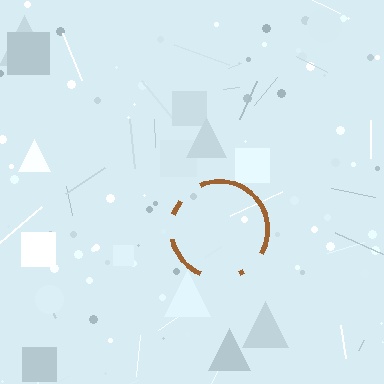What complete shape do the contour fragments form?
The contour fragments form a circle.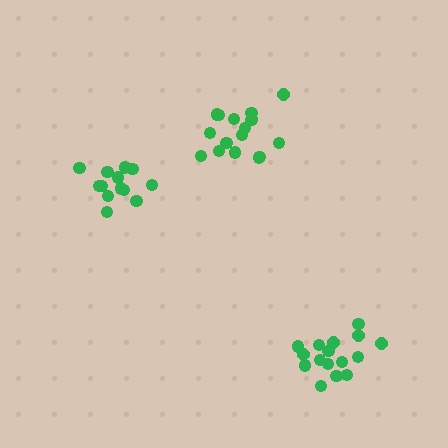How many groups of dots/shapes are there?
There are 3 groups.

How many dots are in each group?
Group 1: 17 dots, Group 2: 13 dots, Group 3: 16 dots (46 total).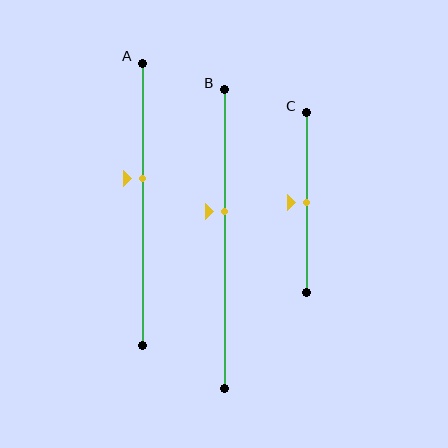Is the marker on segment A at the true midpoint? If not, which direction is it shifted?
No, the marker on segment A is shifted upward by about 9% of the segment length.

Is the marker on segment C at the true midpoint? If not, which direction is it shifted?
Yes, the marker on segment C is at the true midpoint.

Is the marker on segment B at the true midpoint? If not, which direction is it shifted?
No, the marker on segment B is shifted upward by about 9% of the segment length.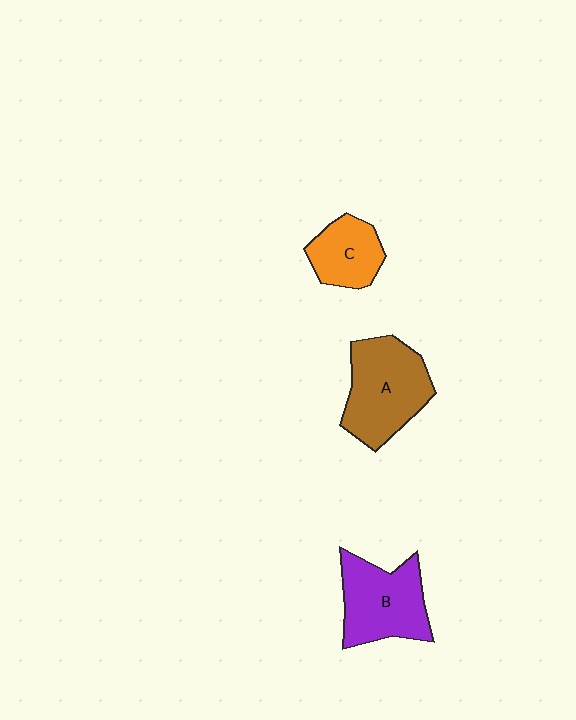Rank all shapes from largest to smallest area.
From largest to smallest: A (brown), B (purple), C (orange).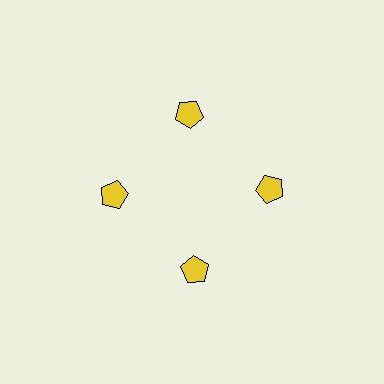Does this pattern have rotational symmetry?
Yes, this pattern has 4-fold rotational symmetry. It looks the same after rotating 90 degrees around the center.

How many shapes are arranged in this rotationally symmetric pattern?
There are 4 shapes, arranged in 4 groups of 1.